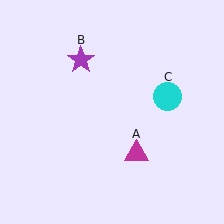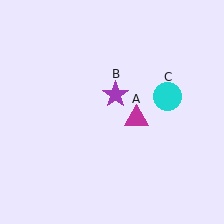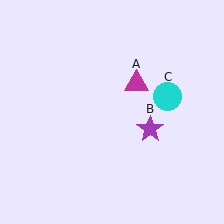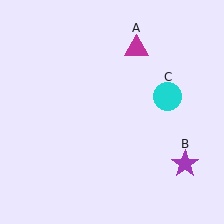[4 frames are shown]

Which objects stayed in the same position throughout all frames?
Cyan circle (object C) remained stationary.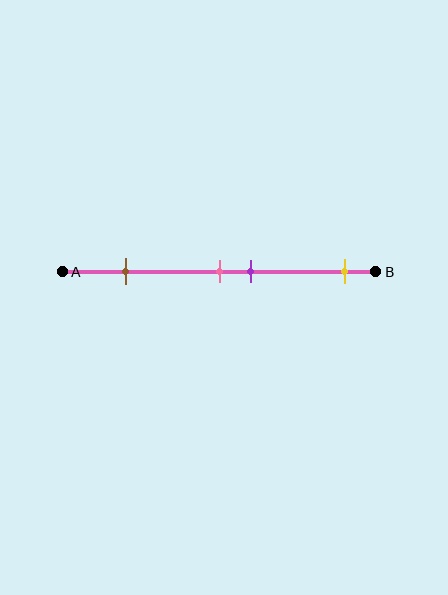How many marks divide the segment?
There are 4 marks dividing the segment.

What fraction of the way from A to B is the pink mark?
The pink mark is approximately 50% (0.5) of the way from A to B.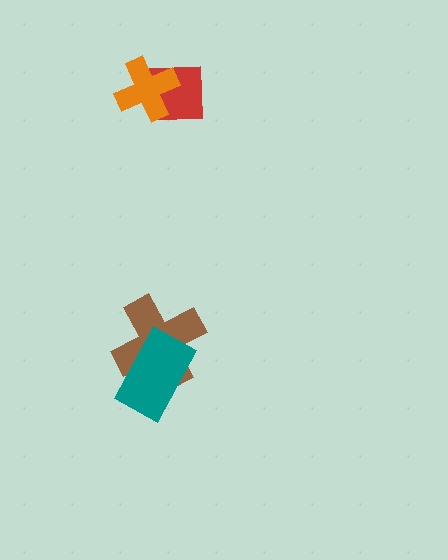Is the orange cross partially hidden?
No, no other shape covers it.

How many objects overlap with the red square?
1 object overlaps with the red square.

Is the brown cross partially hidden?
Yes, it is partially covered by another shape.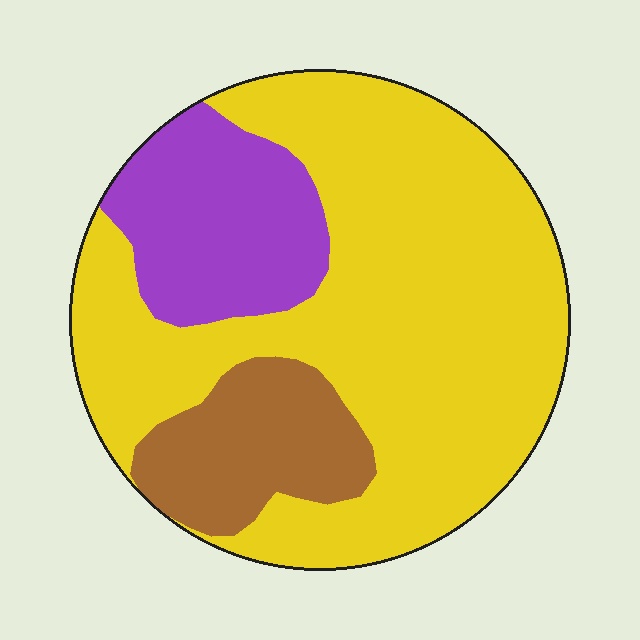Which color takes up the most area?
Yellow, at roughly 65%.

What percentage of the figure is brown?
Brown covers roughly 15% of the figure.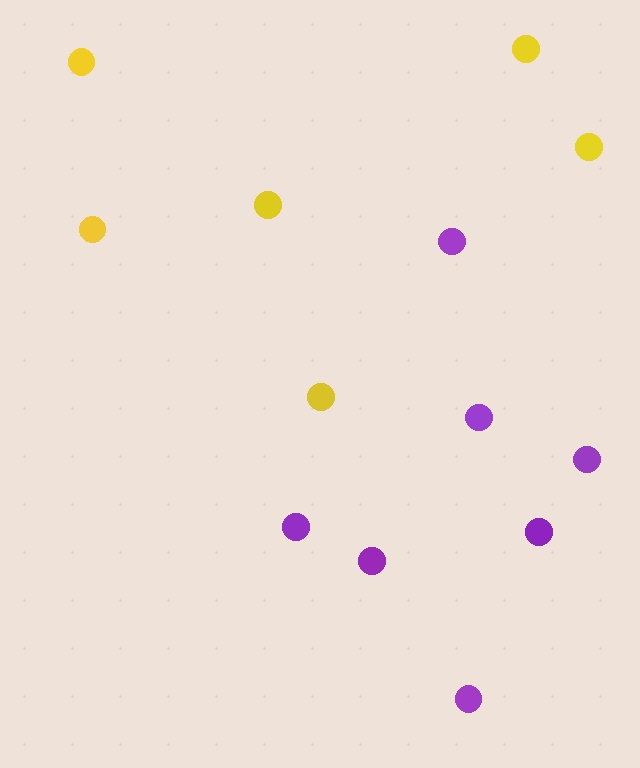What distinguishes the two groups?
There are 2 groups: one group of yellow circles (6) and one group of purple circles (7).